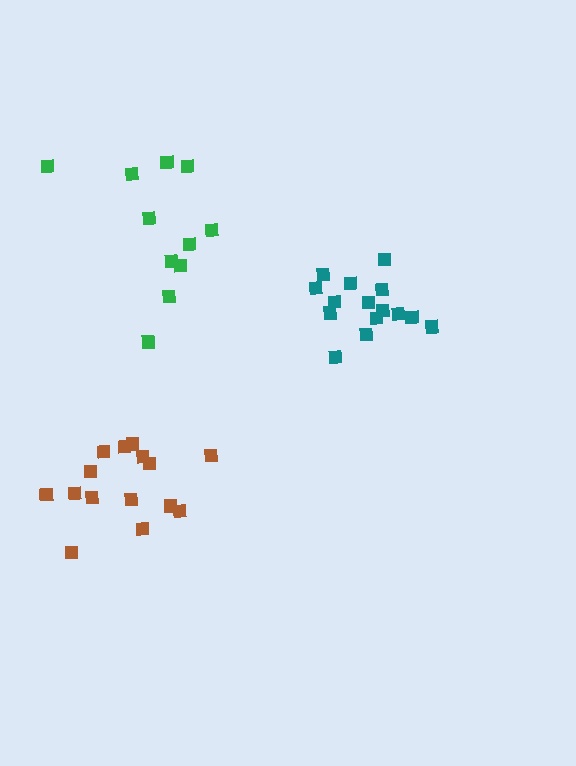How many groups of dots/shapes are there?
There are 3 groups.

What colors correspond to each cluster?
The clusters are colored: teal, green, brown.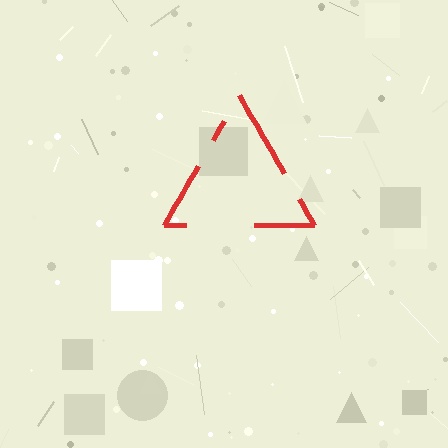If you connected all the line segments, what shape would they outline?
They would outline a triangle.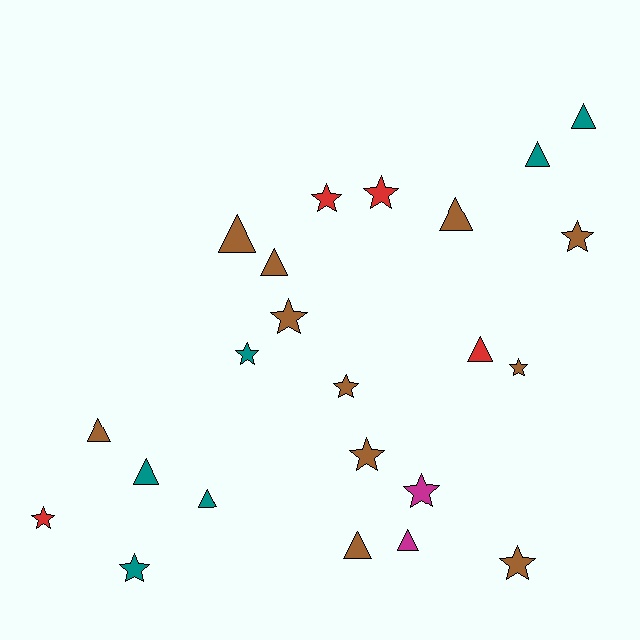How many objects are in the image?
There are 23 objects.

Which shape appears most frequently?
Star, with 12 objects.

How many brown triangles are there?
There are 5 brown triangles.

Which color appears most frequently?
Brown, with 11 objects.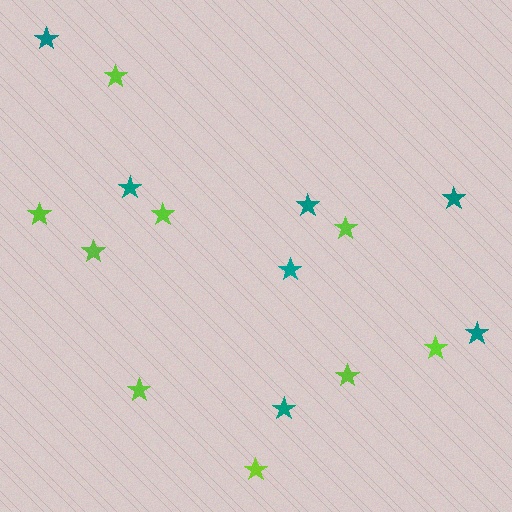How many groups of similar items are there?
There are 2 groups: one group of lime stars (9) and one group of teal stars (7).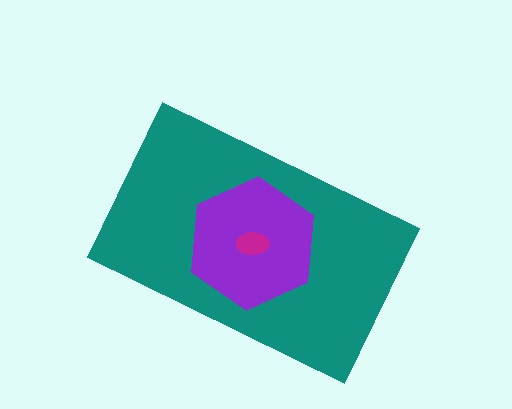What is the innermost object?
The magenta ellipse.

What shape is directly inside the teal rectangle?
The purple hexagon.